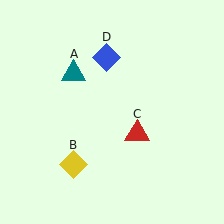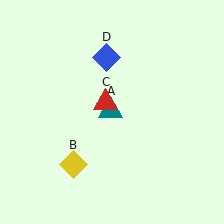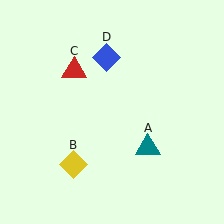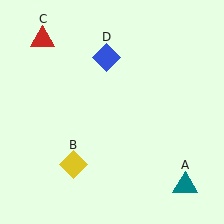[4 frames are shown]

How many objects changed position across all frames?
2 objects changed position: teal triangle (object A), red triangle (object C).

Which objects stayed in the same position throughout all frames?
Yellow diamond (object B) and blue diamond (object D) remained stationary.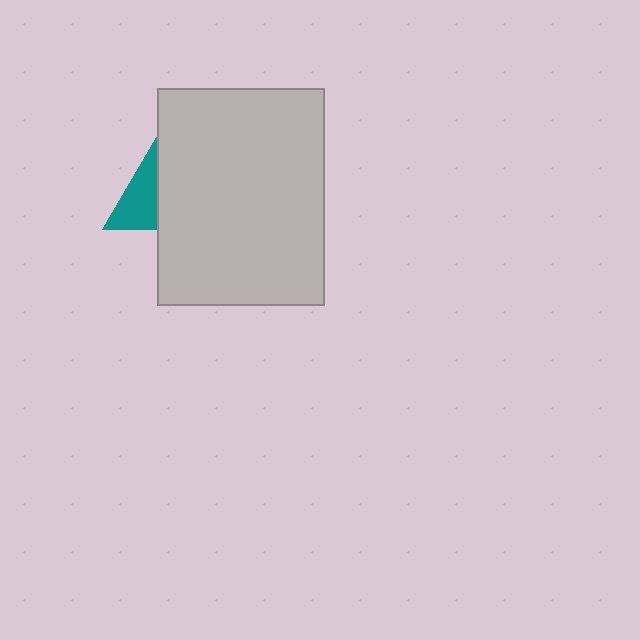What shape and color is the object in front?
The object in front is a light gray rectangle.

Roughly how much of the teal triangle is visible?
About half of it is visible (roughly 52%).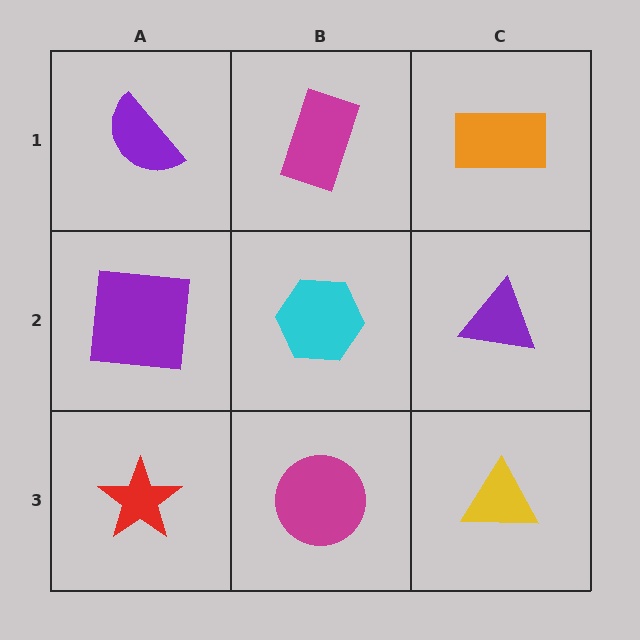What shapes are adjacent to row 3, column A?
A purple square (row 2, column A), a magenta circle (row 3, column B).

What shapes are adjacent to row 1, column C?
A purple triangle (row 2, column C), a magenta rectangle (row 1, column B).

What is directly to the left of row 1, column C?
A magenta rectangle.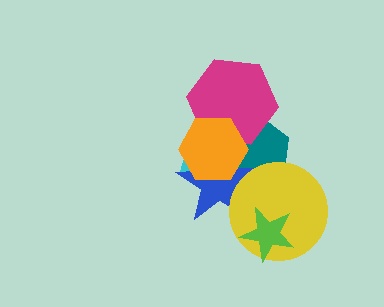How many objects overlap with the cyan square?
4 objects overlap with the cyan square.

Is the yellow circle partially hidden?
Yes, it is partially covered by another shape.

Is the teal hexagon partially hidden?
Yes, it is partially covered by another shape.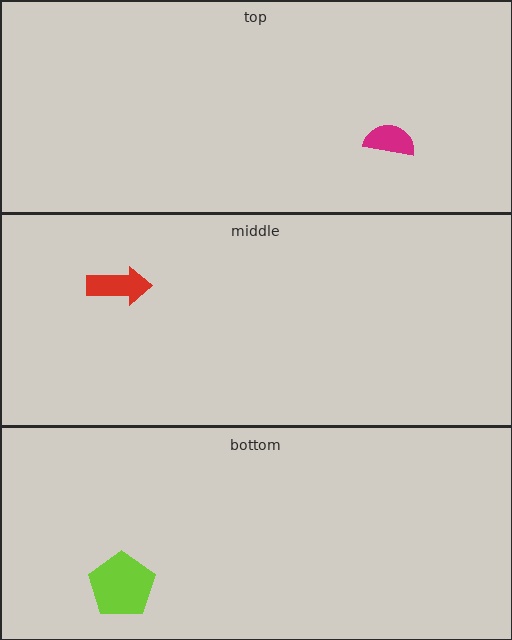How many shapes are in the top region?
1.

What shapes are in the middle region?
The red arrow.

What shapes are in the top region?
The magenta semicircle.